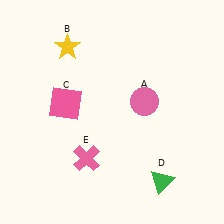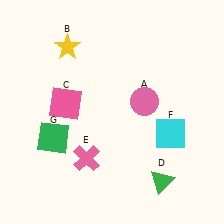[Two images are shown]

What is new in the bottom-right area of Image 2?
A cyan square (F) was added in the bottom-right area of Image 2.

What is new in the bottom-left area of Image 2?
A green square (G) was added in the bottom-left area of Image 2.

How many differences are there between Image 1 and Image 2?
There are 2 differences between the two images.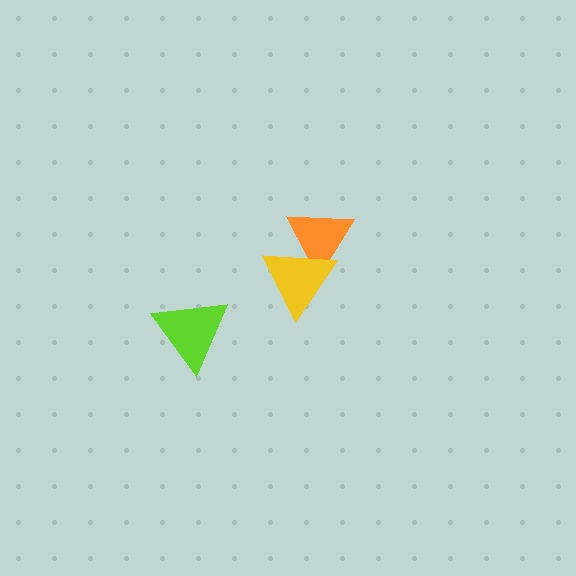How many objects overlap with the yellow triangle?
1 object overlaps with the yellow triangle.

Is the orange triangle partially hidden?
Yes, it is partially covered by another shape.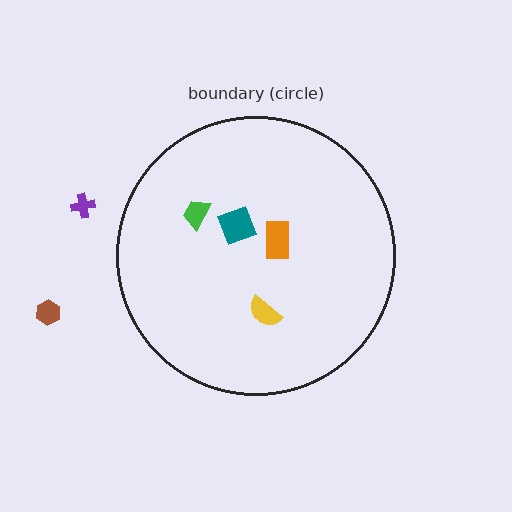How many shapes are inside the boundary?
4 inside, 2 outside.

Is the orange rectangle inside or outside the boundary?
Inside.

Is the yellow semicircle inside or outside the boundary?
Inside.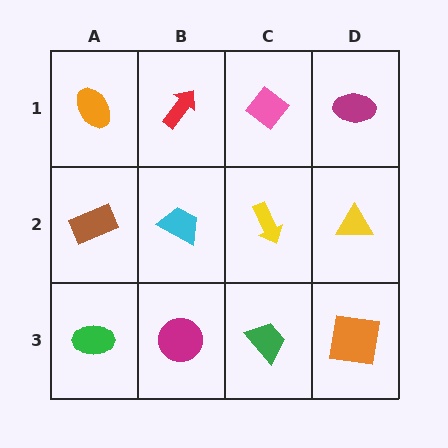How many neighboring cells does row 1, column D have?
2.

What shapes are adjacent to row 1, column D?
A yellow triangle (row 2, column D), a pink diamond (row 1, column C).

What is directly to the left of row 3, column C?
A magenta circle.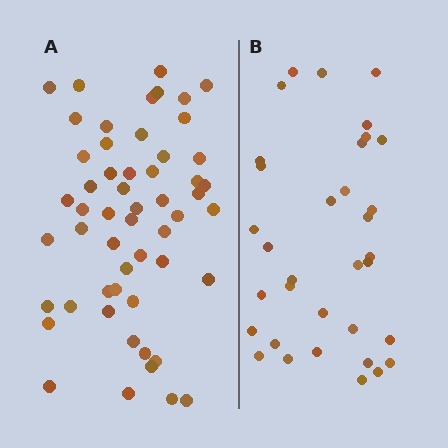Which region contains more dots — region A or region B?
Region A (the left region) has more dots.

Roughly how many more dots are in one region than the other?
Region A has approximately 20 more dots than region B.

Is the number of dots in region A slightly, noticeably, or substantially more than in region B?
Region A has substantially more. The ratio is roughly 1.6 to 1.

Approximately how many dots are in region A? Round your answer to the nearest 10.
About 50 dots. (The exact count is 54, which rounds to 50.)